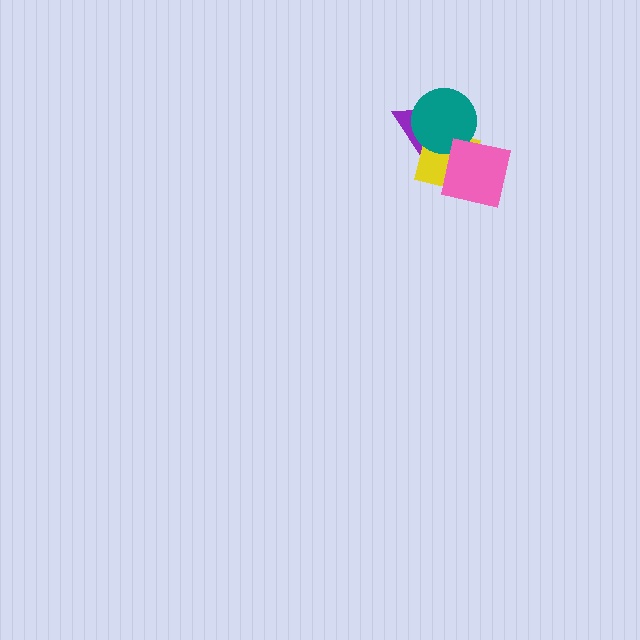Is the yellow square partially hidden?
Yes, it is partially covered by another shape.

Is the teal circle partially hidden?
Yes, it is partially covered by another shape.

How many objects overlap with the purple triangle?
2 objects overlap with the purple triangle.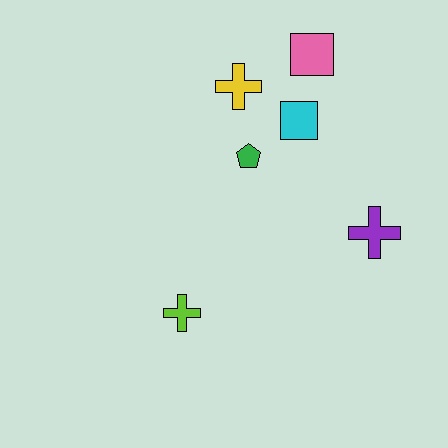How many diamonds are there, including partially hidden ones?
There are no diamonds.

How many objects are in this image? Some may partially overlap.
There are 6 objects.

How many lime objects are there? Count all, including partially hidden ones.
There is 1 lime object.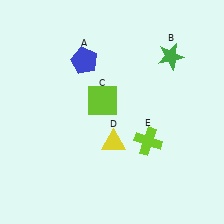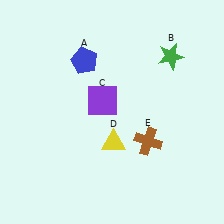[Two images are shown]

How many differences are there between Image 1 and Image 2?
There are 2 differences between the two images.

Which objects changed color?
C changed from lime to purple. E changed from lime to brown.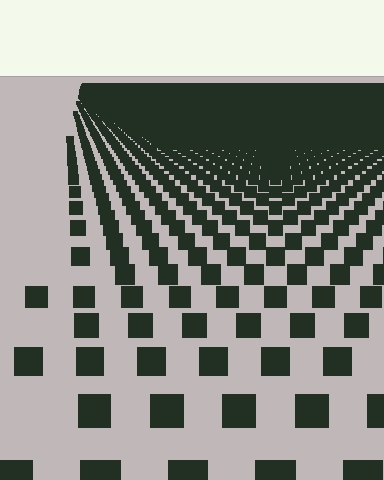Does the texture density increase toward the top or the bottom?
Density increases toward the top.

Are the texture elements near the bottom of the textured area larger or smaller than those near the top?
Larger. Near the bottom, elements are closer to the viewer and appear at a bigger on-screen size.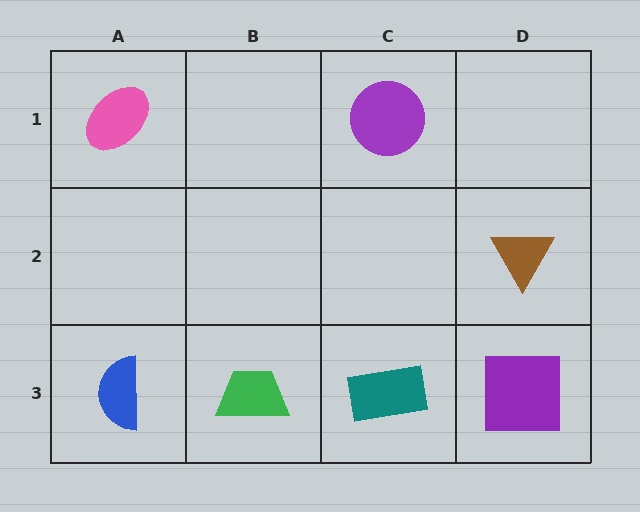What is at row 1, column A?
A pink ellipse.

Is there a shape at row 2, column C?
No, that cell is empty.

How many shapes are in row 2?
1 shape.